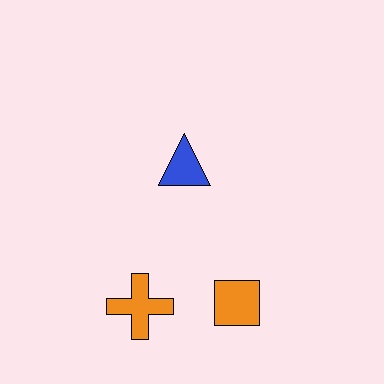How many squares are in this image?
There is 1 square.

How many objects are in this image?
There are 3 objects.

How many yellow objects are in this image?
There are no yellow objects.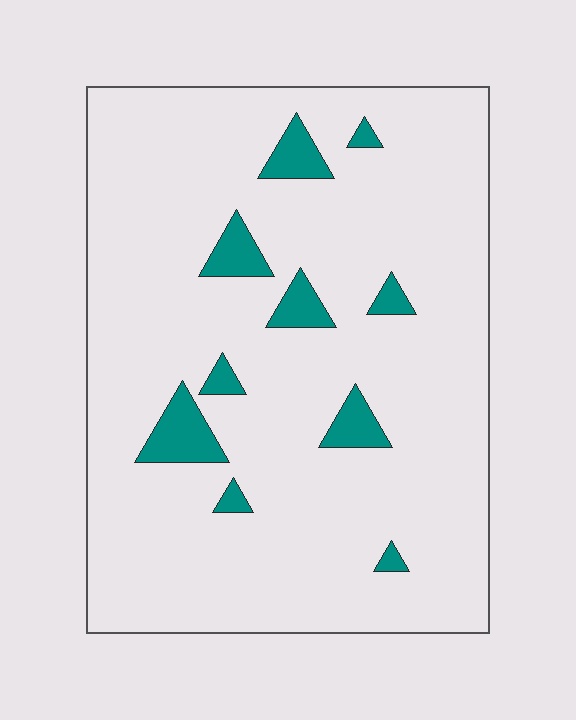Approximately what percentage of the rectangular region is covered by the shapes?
Approximately 10%.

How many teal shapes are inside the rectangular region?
10.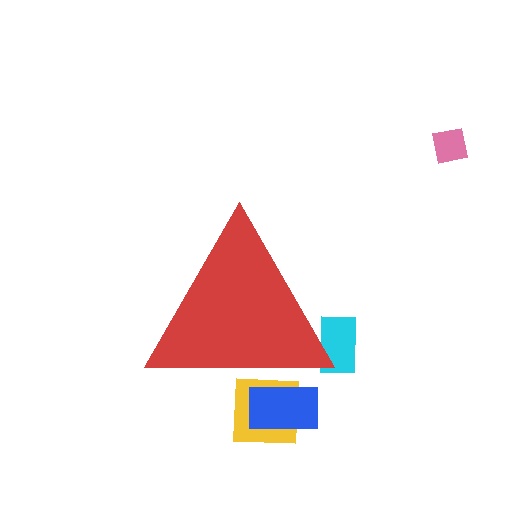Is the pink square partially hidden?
No, the pink square is fully visible.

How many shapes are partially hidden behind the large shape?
3 shapes are partially hidden.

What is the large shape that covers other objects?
A red triangle.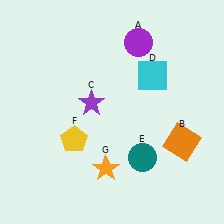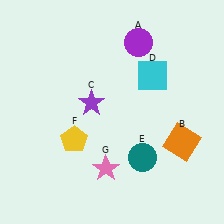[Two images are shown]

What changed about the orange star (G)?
In Image 1, G is orange. In Image 2, it changed to pink.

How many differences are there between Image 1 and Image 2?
There is 1 difference between the two images.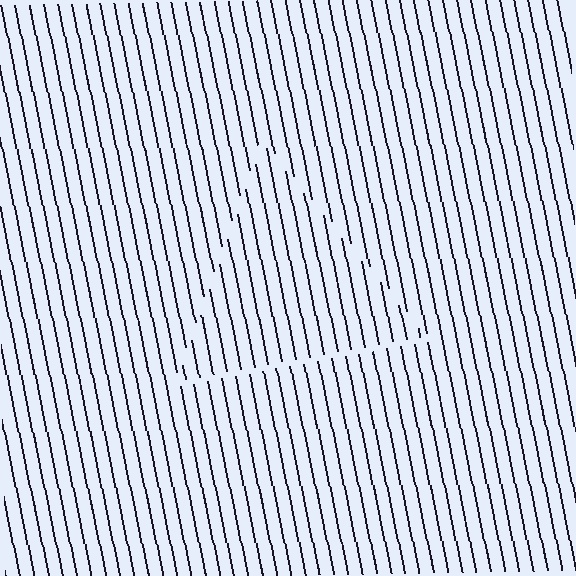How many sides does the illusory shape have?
3 sides — the line-ends trace a triangle.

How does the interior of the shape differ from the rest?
The interior of the shape contains the same grating, shifted by half a period — the contour is defined by the phase discontinuity where line-ends from the inner and outer gratings abut.